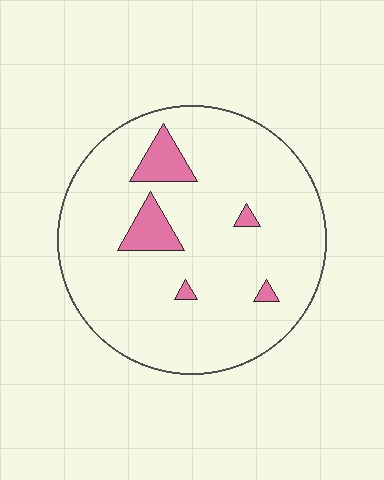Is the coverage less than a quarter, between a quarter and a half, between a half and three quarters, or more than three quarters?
Less than a quarter.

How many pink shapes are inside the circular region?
5.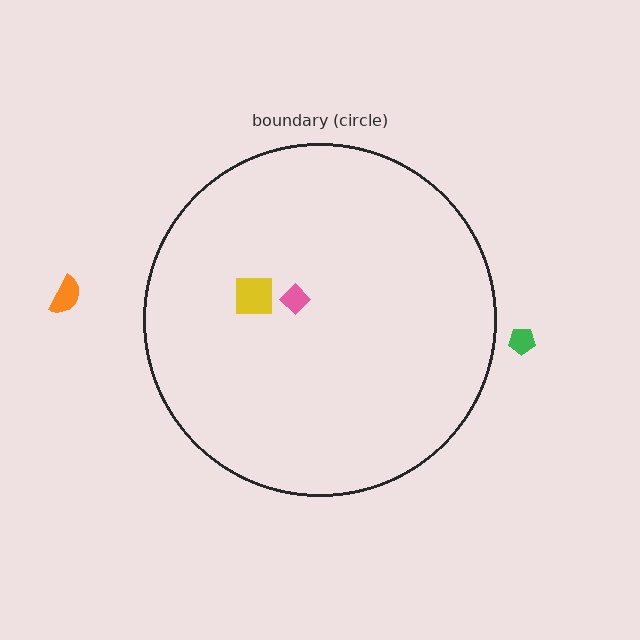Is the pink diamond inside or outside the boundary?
Inside.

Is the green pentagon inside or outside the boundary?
Outside.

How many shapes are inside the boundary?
2 inside, 2 outside.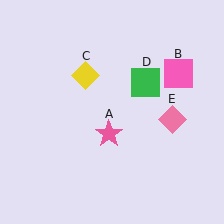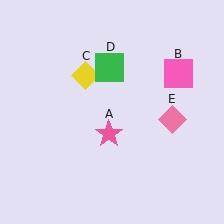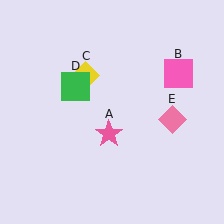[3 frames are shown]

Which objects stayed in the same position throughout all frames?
Pink star (object A) and pink square (object B) and yellow diamond (object C) and pink diamond (object E) remained stationary.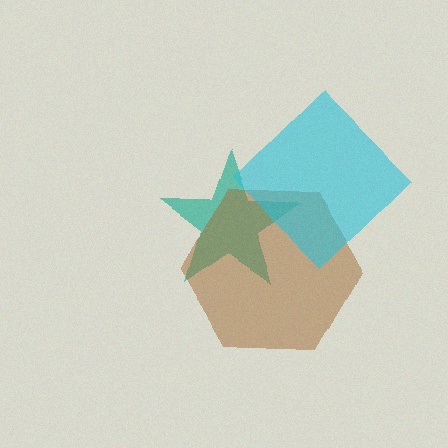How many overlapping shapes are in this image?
There are 3 overlapping shapes in the image.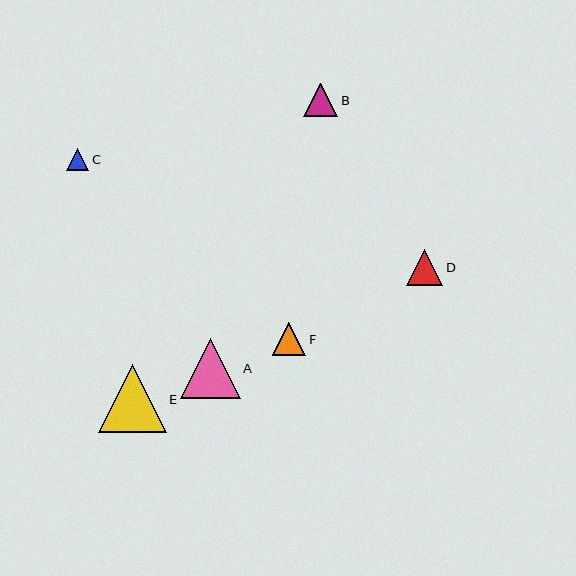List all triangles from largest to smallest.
From largest to smallest: E, A, D, B, F, C.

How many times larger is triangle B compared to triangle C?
Triangle B is approximately 1.5 times the size of triangle C.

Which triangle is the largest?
Triangle E is the largest with a size of approximately 68 pixels.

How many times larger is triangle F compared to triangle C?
Triangle F is approximately 1.5 times the size of triangle C.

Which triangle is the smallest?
Triangle C is the smallest with a size of approximately 23 pixels.